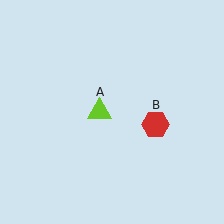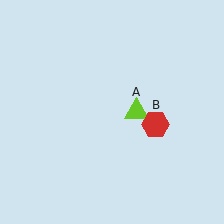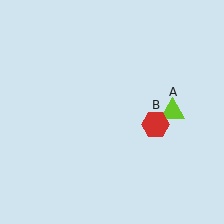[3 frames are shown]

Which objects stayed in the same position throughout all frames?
Red hexagon (object B) remained stationary.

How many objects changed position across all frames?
1 object changed position: lime triangle (object A).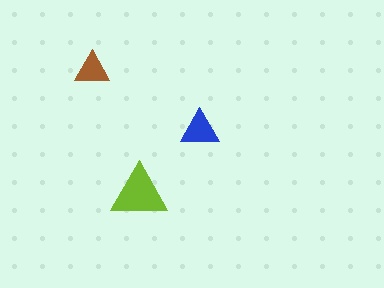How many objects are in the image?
There are 3 objects in the image.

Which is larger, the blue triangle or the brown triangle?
The blue one.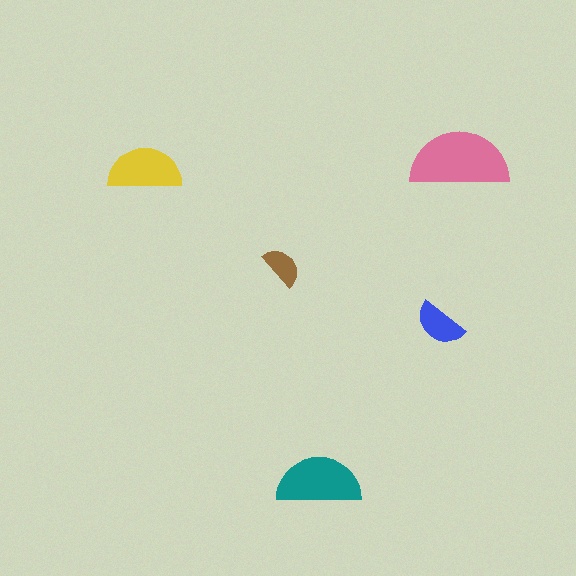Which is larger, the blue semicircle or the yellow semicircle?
The yellow one.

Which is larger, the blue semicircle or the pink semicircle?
The pink one.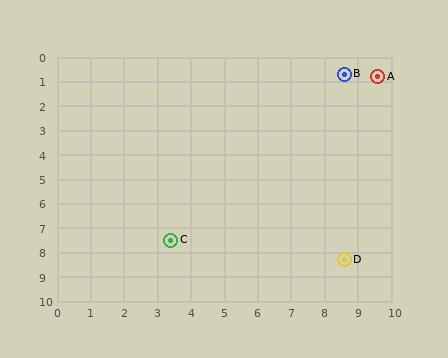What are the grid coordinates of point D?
Point D is at approximately (8.6, 8.3).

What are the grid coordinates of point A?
Point A is at approximately (9.6, 0.8).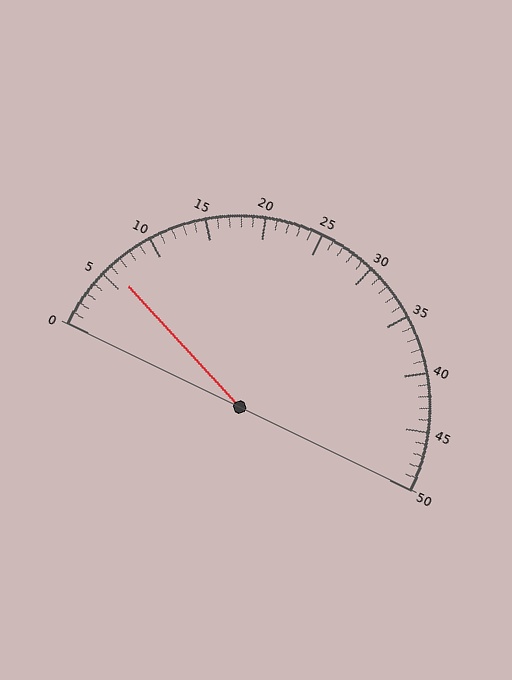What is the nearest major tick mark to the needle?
The nearest major tick mark is 5.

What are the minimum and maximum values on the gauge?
The gauge ranges from 0 to 50.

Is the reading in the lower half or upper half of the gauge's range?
The reading is in the lower half of the range (0 to 50).